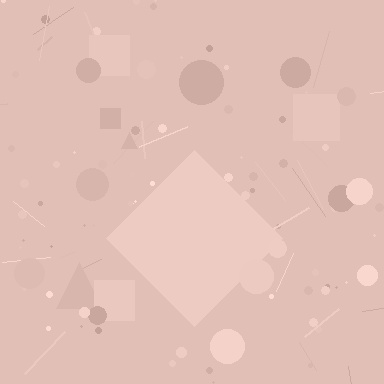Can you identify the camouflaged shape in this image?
The camouflaged shape is a diamond.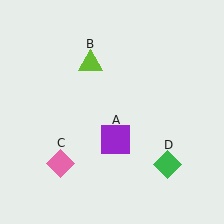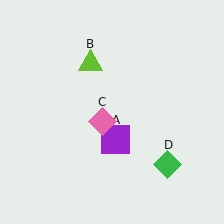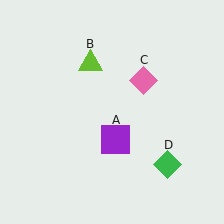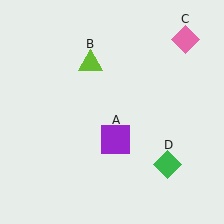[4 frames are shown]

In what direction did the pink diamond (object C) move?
The pink diamond (object C) moved up and to the right.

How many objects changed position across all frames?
1 object changed position: pink diamond (object C).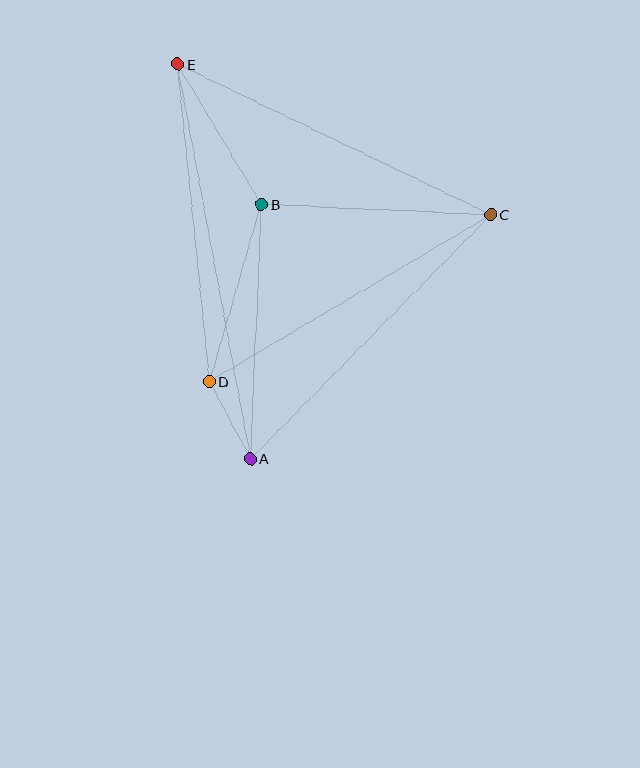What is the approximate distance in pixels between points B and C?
The distance between B and C is approximately 230 pixels.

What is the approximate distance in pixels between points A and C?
The distance between A and C is approximately 343 pixels.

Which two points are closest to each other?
Points A and D are closest to each other.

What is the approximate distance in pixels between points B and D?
The distance between B and D is approximately 184 pixels.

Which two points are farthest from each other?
Points A and E are farthest from each other.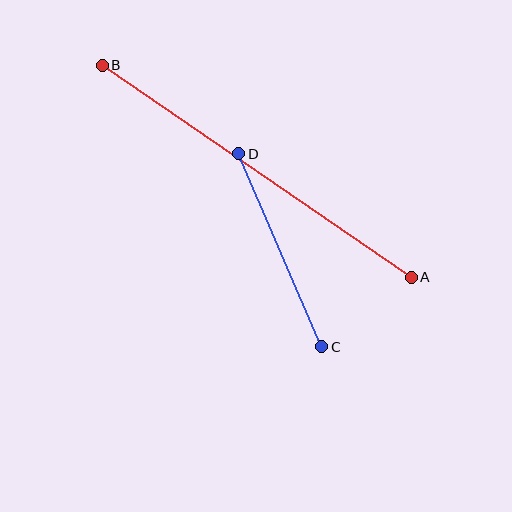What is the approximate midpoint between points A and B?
The midpoint is at approximately (257, 171) pixels.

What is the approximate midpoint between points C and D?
The midpoint is at approximately (280, 250) pixels.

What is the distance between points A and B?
The distance is approximately 375 pixels.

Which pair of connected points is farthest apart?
Points A and B are farthest apart.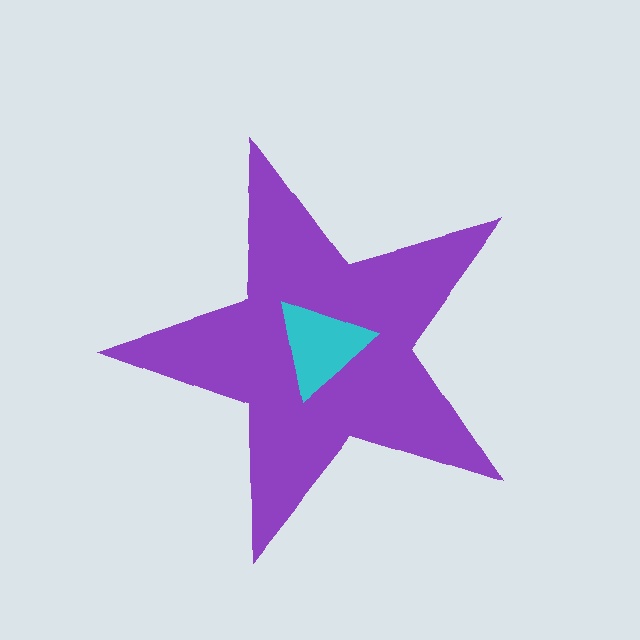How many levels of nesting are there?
2.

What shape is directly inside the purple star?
The cyan triangle.